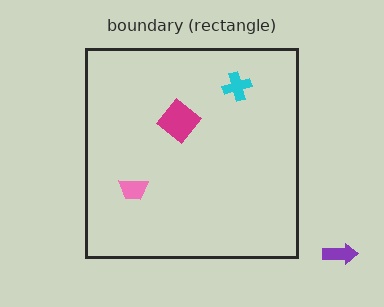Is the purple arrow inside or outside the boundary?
Outside.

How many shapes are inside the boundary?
3 inside, 1 outside.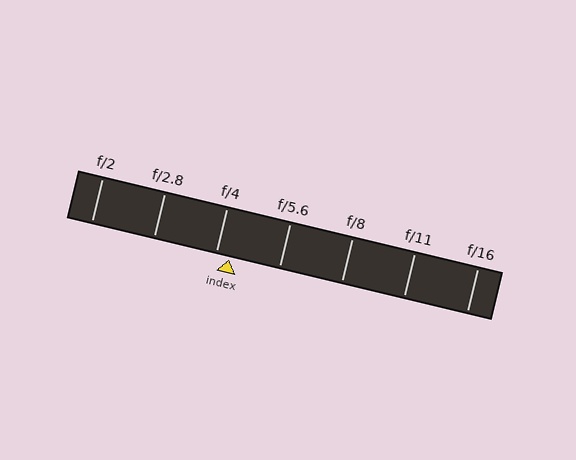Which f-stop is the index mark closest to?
The index mark is closest to f/4.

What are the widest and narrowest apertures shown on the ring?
The widest aperture shown is f/2 and the narrowest is f/16.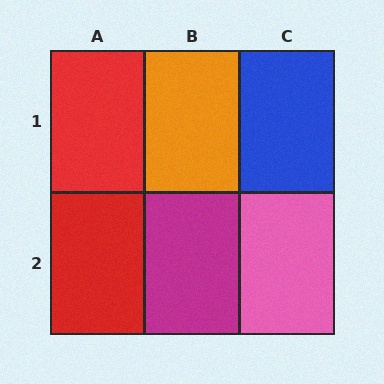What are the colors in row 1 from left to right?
Red, orange, blue.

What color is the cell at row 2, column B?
Magenta.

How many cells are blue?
1 cell is blue.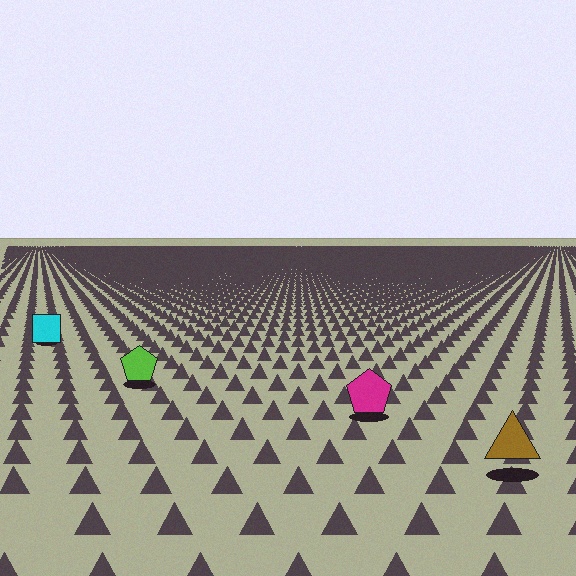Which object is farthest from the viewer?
The cyan square is farthest from the viewer. It appears smaller and the ground texture around it is denser.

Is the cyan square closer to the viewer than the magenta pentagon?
No. The magenta pentagon is closer — you can tell from the texture gradient: the ground texture is coarser near it.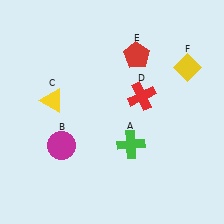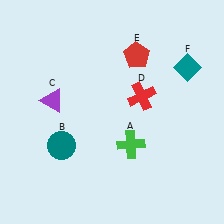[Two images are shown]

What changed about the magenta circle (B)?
In Image 1, B is magenta. In Image 2, it changed to teal.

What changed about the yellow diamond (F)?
In Image 1, F is yellow. In Image 2, it changed to teal.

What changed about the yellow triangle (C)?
In Image 1, C is yellow. In Image 2, it changed to purple.